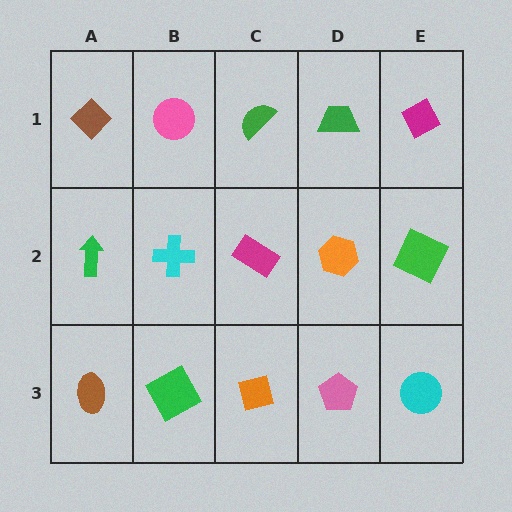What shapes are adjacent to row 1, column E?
A green square (row 2, column E), a green trapezoid (row 1, column D).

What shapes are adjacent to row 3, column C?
A magenta rectangle (row 2, column C), a green square (row 3, column B), a pink pentagon (row 3, column D).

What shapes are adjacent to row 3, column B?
A cyan cross (row 2, column B), a brown ellipse (row 3, column A), an orange square (row 3, column C).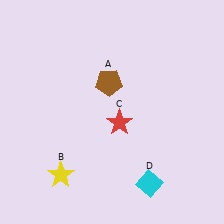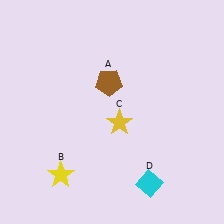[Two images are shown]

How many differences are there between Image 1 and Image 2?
There is 1 difference between the two images.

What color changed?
The star (C) changed from red in Image 1 to yellow in Image 2.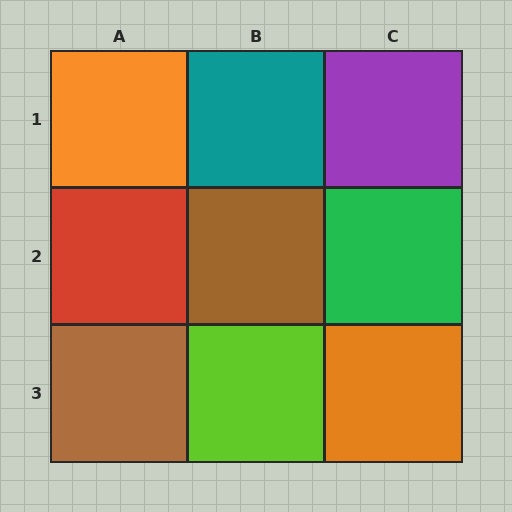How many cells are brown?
2 cells are brown.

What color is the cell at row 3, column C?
Orange.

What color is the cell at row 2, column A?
Red.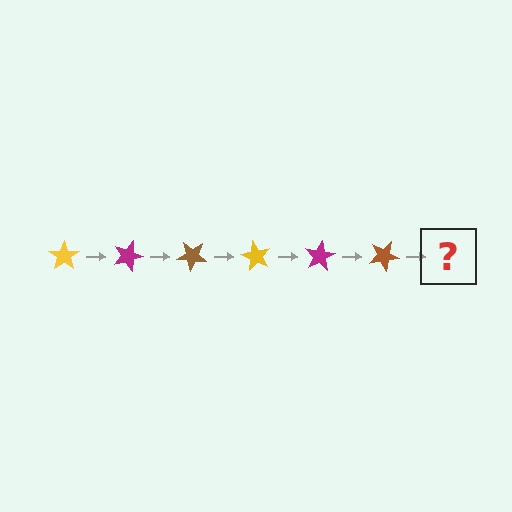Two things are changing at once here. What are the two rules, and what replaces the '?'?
The two rules are that it rotates 20 degrees each step and the color cycles through yellow, magenta, and brown. The '?' should be a yellow star, rotated 120 degrees from the start.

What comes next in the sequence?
The next element should be a yellow star, rotated 120 degrees from the start.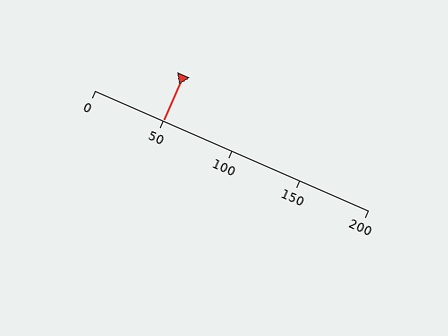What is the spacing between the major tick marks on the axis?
The major ticks are spaced 50 apart.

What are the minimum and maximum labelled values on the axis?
The axis runs from 0 to 200.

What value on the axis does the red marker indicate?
The marker indicates approximately 50.